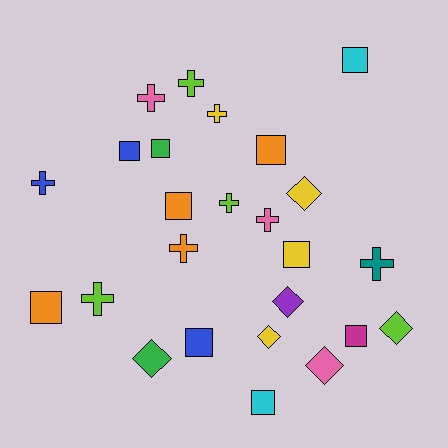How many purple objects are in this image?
There is 1 purple object.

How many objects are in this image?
There are 25 objects.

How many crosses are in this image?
There are 9 crosses.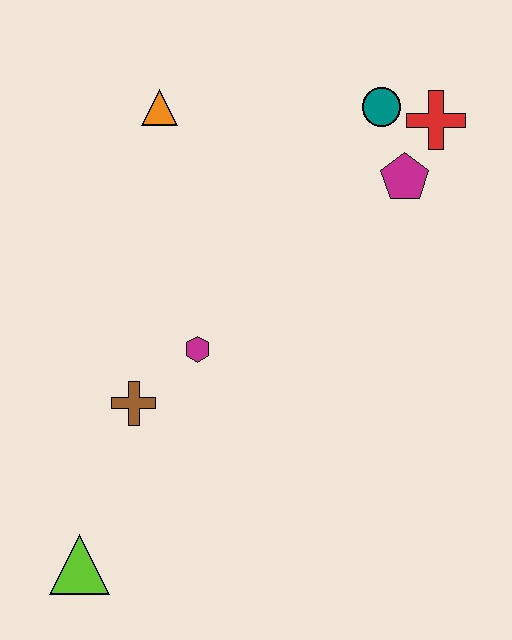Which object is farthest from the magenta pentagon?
The lime triangle is farthest from the magenta pentagon.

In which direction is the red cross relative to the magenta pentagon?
The red cross is above the magenta pentagon.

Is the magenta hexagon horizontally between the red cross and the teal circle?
No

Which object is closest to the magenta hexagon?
The brown cross is closest to the magenta hexagon.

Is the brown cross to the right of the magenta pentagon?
No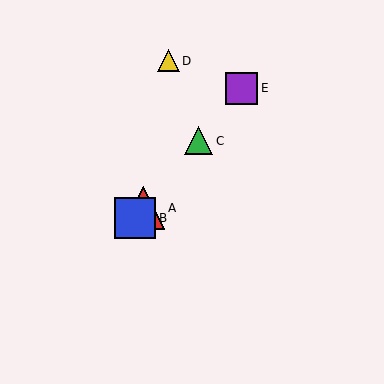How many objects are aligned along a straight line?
4 objects (A, B, C, E) are aligned along a straight line.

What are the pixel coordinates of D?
Object D is at (168, 61).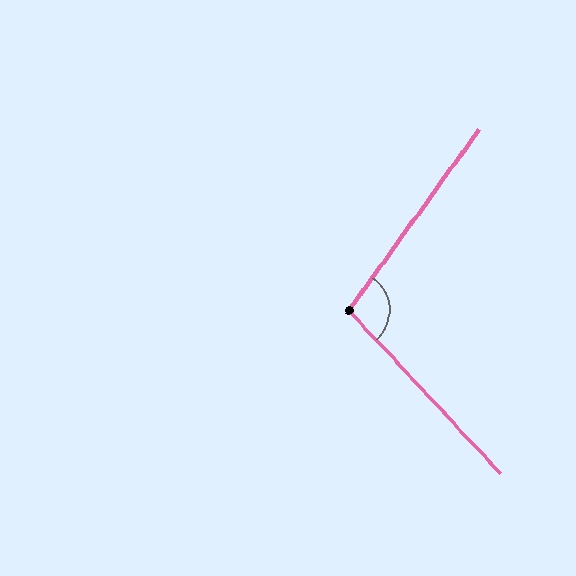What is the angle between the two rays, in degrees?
Approximately 102 degrees.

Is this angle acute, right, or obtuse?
It is obtuse.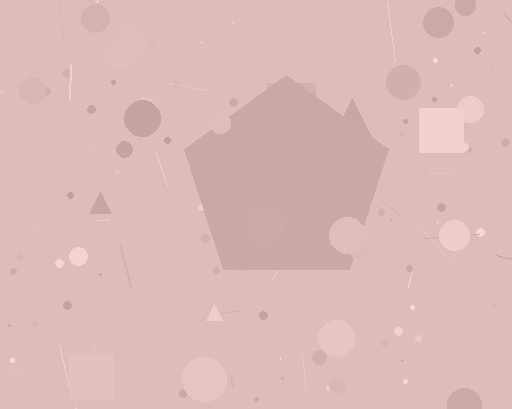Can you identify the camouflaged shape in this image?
The camouflaged shape is a pentagon.